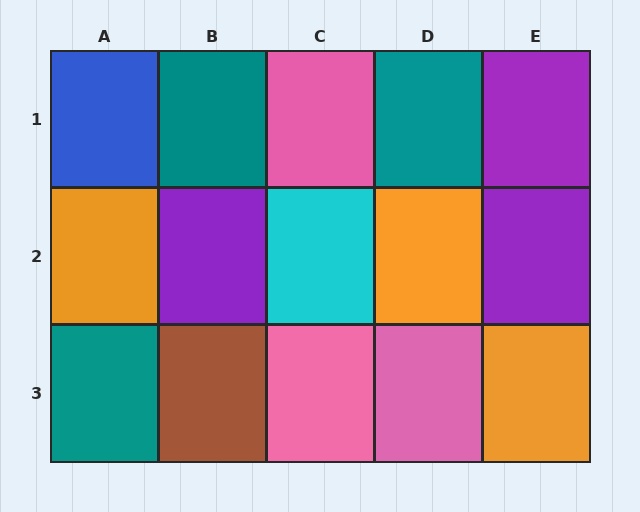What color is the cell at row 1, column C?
Pink.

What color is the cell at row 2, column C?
Cyan.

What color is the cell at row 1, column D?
Teal.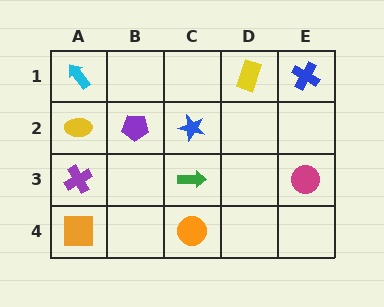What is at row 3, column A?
A purple cross.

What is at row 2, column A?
A yellow ellipse.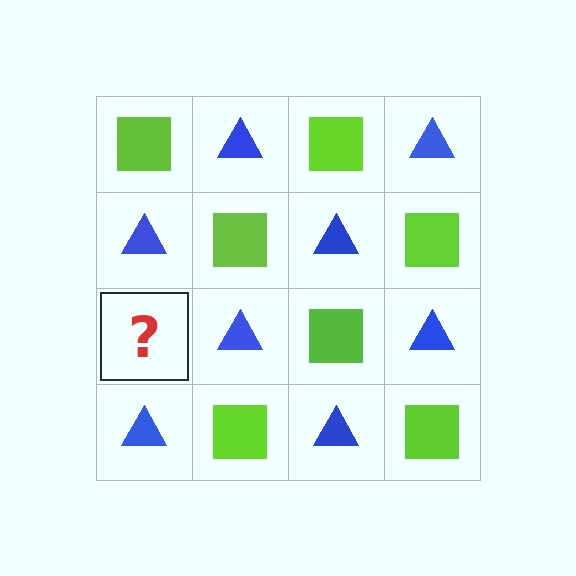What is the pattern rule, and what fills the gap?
The rule is that it alternates lime square and blue triangle in a checkerboard pattern. The gap should be filled with a lime square.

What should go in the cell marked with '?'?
The missing cell should contain a lime square.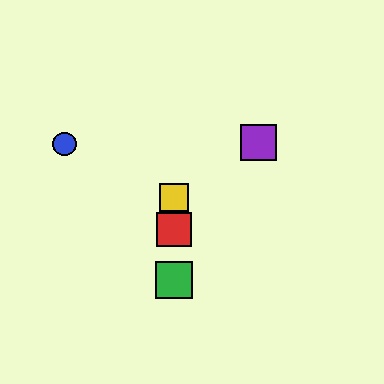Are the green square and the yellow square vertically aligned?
Yes, both are at x≈174.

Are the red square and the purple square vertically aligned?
No, the red square is at x≈174 and the purple square is at x≈259.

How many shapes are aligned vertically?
3 shapes (the red square, the green square, the yellow square) are aligned vertically.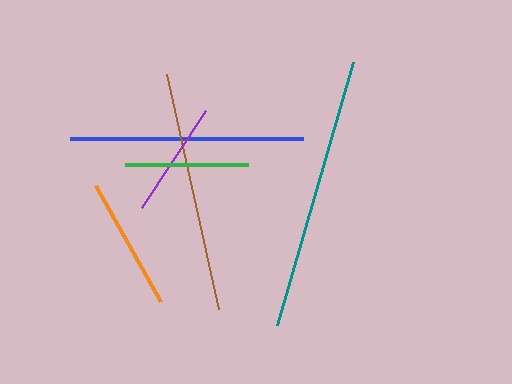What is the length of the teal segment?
The teal segment is approximately 274 pixels long.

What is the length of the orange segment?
The orange segment is approximately 134 pixels long.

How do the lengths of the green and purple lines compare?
The green and purple lines are approximately the same length.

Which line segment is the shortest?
The purple line is the shortest at approximately 116 pixels.